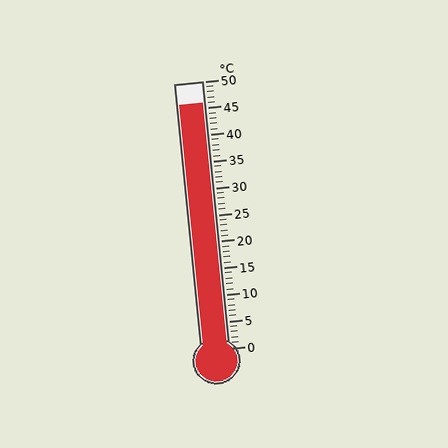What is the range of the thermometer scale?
The thermometer scale ranges from 0°C to 50°C.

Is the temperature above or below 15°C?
The temperature is above 15°C.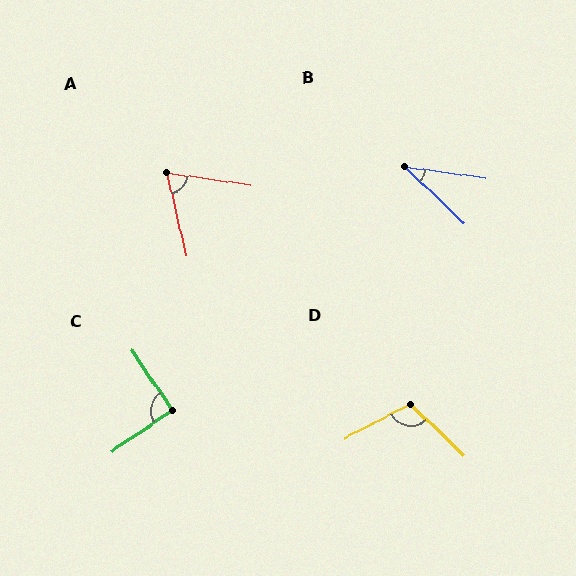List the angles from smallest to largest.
B (36°), A (68°), C (89°), D (108°).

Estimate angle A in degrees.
Approximately 68 degrees.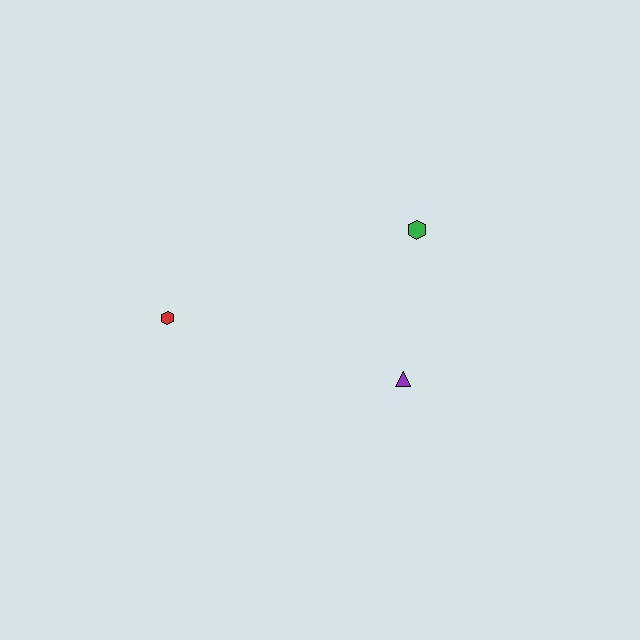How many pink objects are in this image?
There are no pink objects.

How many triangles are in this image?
There is 1 triangle.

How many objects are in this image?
There are 3 objects.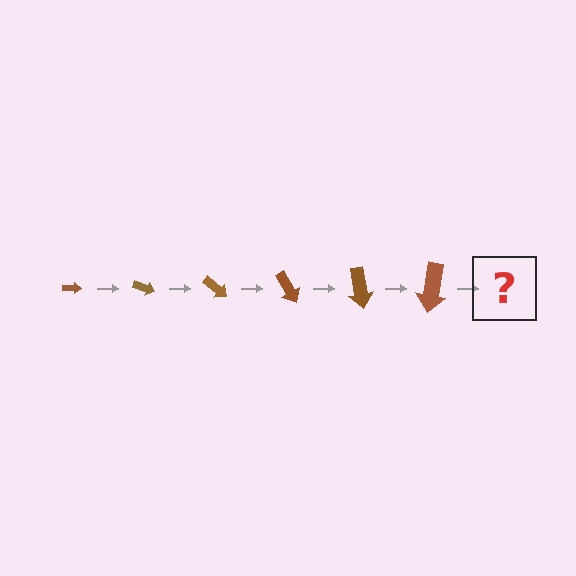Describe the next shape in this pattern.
It should be an arrow, larger than the previous one and rotated 120 degrees from the start.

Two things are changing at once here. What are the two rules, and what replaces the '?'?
The two rules are that the arrow grows larger each step and it rotates 20 degrees each step. The '?' should be an arrow, larger than the previous one and rotated 120 degrees from the start.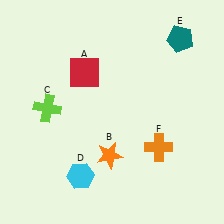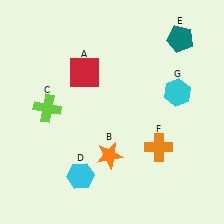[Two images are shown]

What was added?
A cyan hexagon (G) was added in Image 2.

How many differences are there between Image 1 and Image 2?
There is 1 difference between the two images.